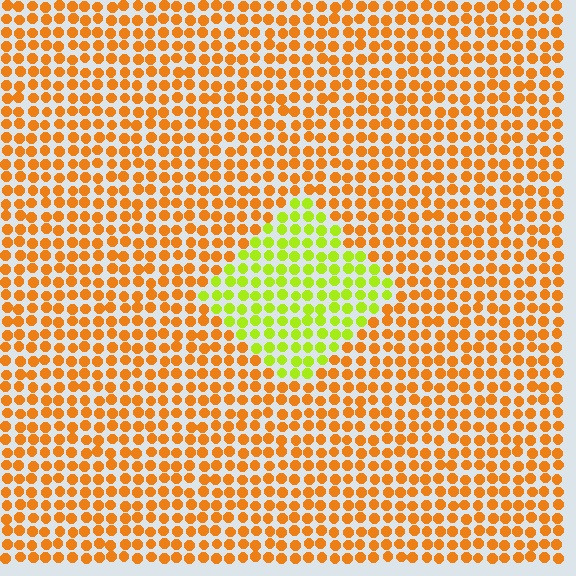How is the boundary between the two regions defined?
The boundary is defined purely by a slight shift in hue (about 51 degrees). Spacing, size, and orientation are identical on both sides.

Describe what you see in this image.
The image is filled with small orange elements in a uniform arrangement. A diamond-shaped region is visible where the elements are tinted to a slightly different hue, forming a subtle color boundary.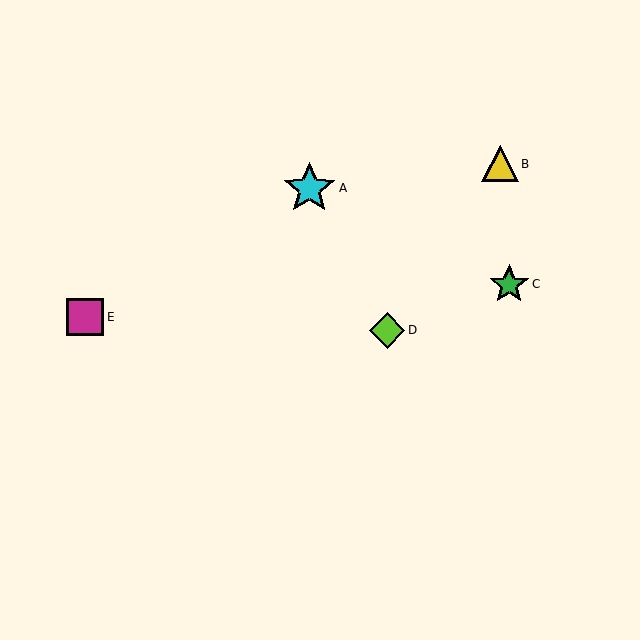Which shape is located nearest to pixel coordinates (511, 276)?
The green star (labeled C) at (509, 284) is nearest to that location.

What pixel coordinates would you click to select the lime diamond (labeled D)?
Click at (387, 330) to select the lime diamond D.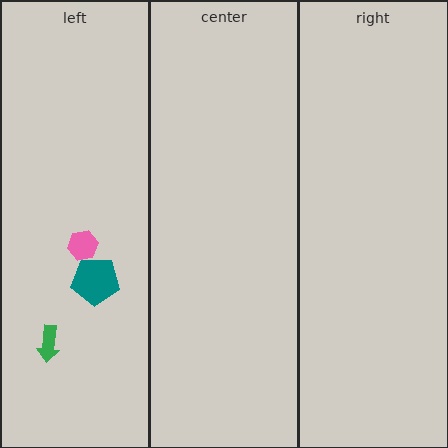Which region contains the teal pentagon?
The left region.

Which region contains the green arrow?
The left region.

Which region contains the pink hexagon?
The left region.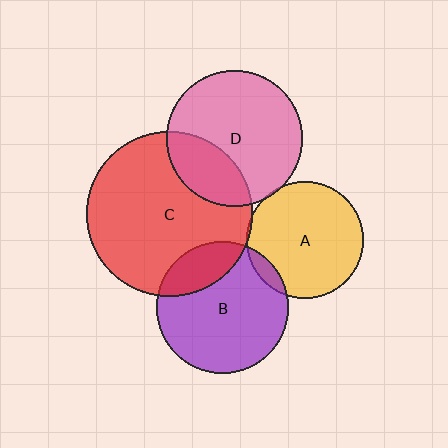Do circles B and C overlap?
Yes.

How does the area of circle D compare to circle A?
Approximately 1.3 times.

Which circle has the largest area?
Circle C (red).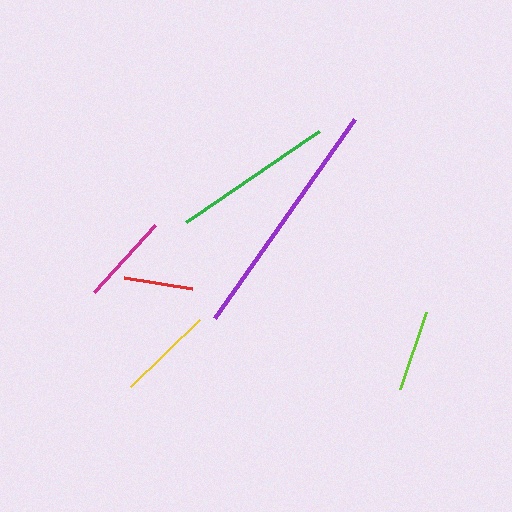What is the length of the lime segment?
The lime segment is approximately 81 pixels long.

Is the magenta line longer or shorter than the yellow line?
The yellow line is longer than the magenta line.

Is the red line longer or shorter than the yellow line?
The yellow line is longer than the red line.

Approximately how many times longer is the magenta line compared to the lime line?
The magenta line is approximately 1.1 times the length of the lime line.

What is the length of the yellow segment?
The yellow segment is approximately 96 pixels long.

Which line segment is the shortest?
The red line is the shortest at approximately 69 pixels.